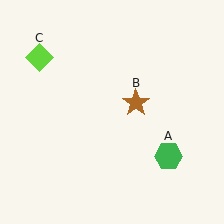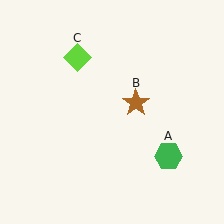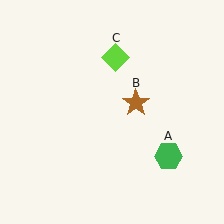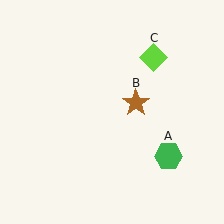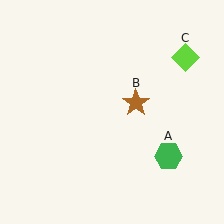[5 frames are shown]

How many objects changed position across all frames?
1 object changed position: lime diamond (object C).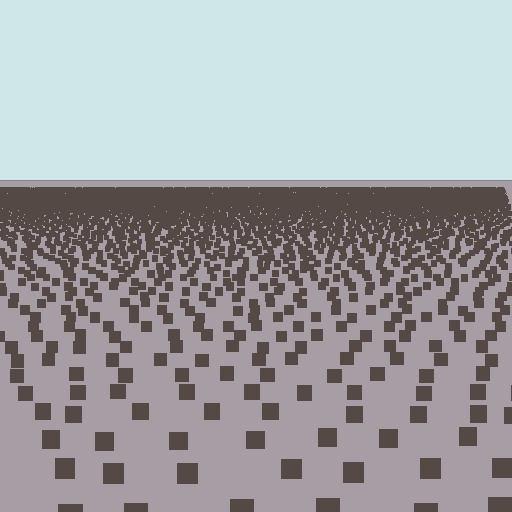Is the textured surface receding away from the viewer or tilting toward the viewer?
The surface is receding away from the viewer. Texture elements get smaller and denser toward the top.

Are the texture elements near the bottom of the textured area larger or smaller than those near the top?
Larger. Near the bottom, elements are closer to the viewer and appear at a bigger on-screen size.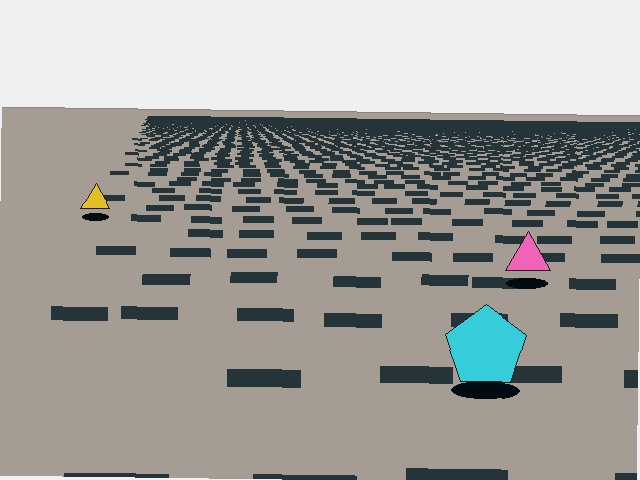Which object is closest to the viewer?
The cyan pentagon is closest. The texture marks near it are larger and more spread out.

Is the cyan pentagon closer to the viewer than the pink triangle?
Yes. The cyan pentagon is closer — you can tell from the texture gradient: the ground texture is coarser near it.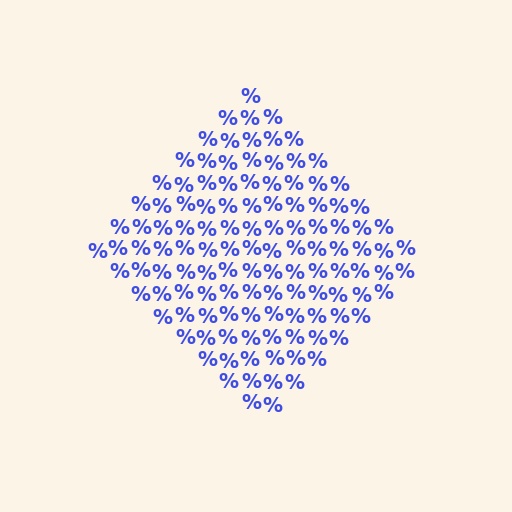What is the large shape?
The large shape is a diamond.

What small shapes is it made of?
It is made of small percent signs.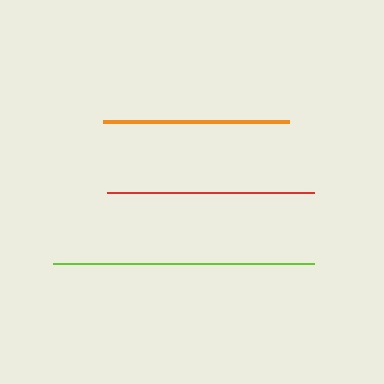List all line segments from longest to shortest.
From longest to shortest: lime, red, orange.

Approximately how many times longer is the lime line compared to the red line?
The lime line is approximately 1.3 times the length of the red line.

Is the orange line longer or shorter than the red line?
The red line is longer than the orange line.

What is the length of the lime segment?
The lime segment is approximately 261 pixels long.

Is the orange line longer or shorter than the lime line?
The lime line is longer than the orange line.